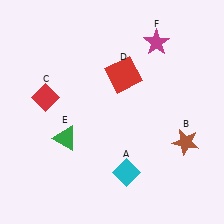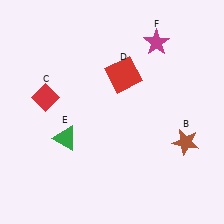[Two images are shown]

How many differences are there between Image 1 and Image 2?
There is 1 difference between the two images.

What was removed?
The cyan diamond (A) was removed in Image 2.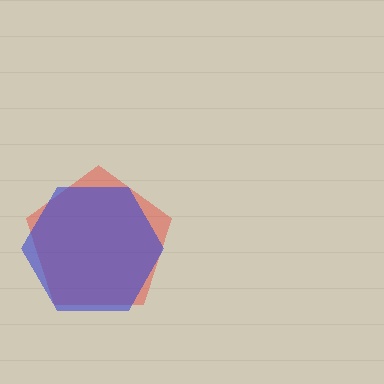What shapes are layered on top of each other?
The layered shapes are: a red pentagon, a blue hexagon.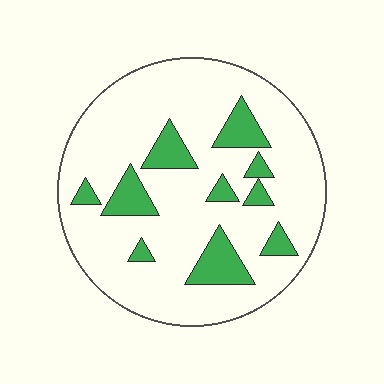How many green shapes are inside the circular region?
10.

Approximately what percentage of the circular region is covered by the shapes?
Approximately 15%.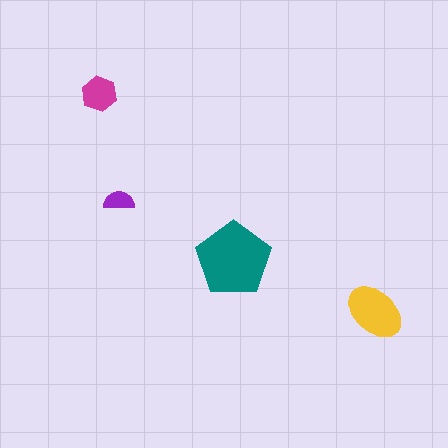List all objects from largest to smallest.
The teal pentagon, the yellow ellipse, the magenta hexagon, the purple semicircle.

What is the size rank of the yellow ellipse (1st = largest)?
2nd.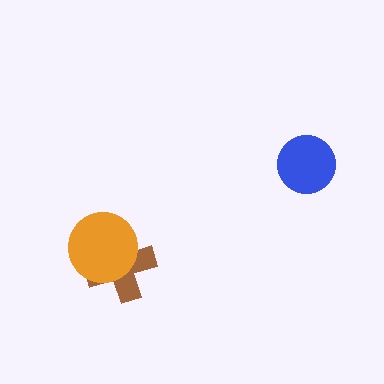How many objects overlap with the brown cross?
1 object overlaps with the brown cross.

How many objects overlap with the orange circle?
1 object overlaps with the orange circle.